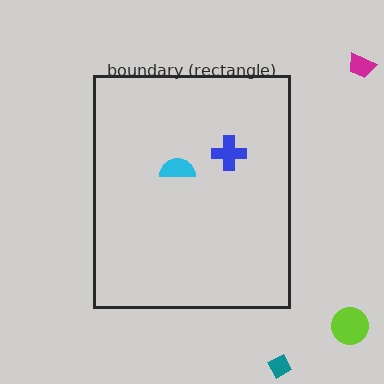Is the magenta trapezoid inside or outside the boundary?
Outside.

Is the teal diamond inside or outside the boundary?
Outside.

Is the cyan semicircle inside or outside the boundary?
Inside.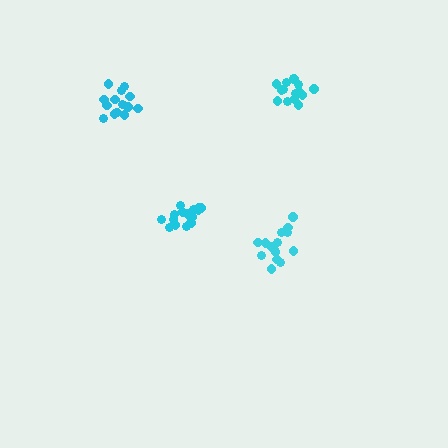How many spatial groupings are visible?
There are 4 spatial groupings.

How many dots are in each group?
Group 1: 15 dots, Group 2: 15 dots, Group 3: 14 dots, Group 4: 17 dots (61 total).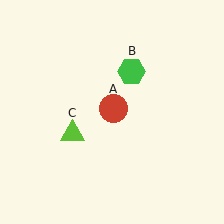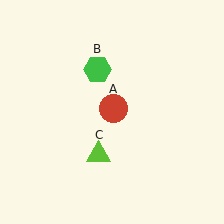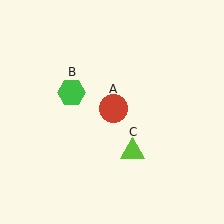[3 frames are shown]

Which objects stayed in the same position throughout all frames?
Red circle (object A) remained stationary.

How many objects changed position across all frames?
2 objects changed position: green hexagon (object B), lime triangle (object C).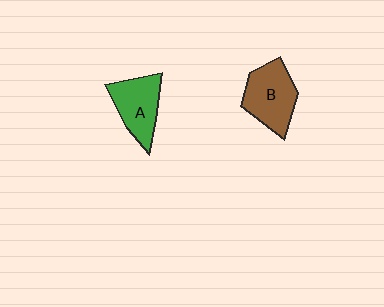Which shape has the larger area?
Shape B (brown).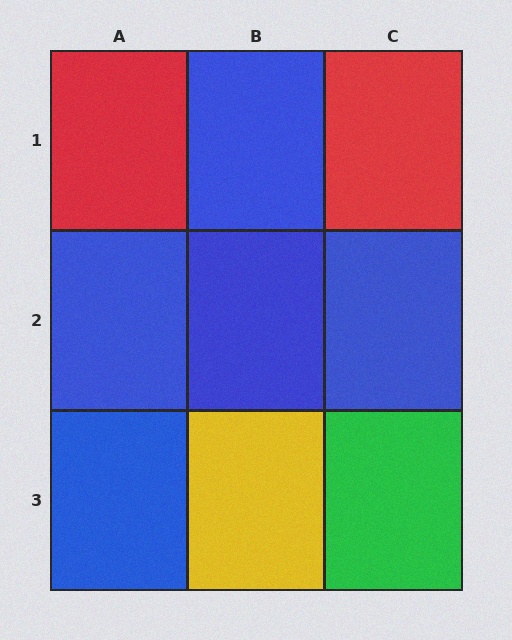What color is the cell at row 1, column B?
Blue.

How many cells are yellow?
1 cell is yellow.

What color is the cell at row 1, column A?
Red.